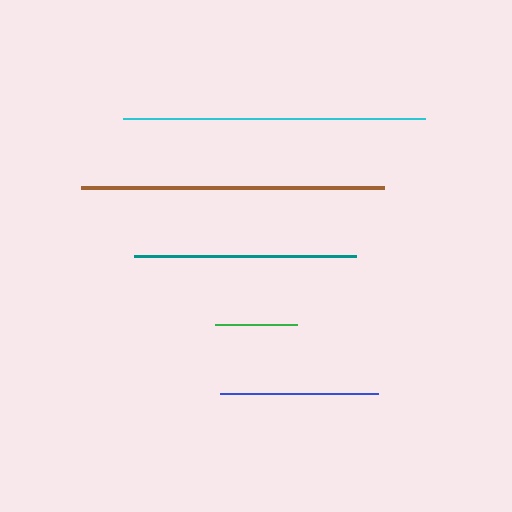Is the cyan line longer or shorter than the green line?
The cyan line is longer than the green line.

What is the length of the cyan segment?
The cyan segment is approximately 302 pixels long.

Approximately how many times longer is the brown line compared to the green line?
The brown line is approximately 3.7 times the length of the green line.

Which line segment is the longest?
The brown line is the longest at approximately 302 pixels.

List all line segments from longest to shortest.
From longest to shortest: brown, cyan, teal, blue, green.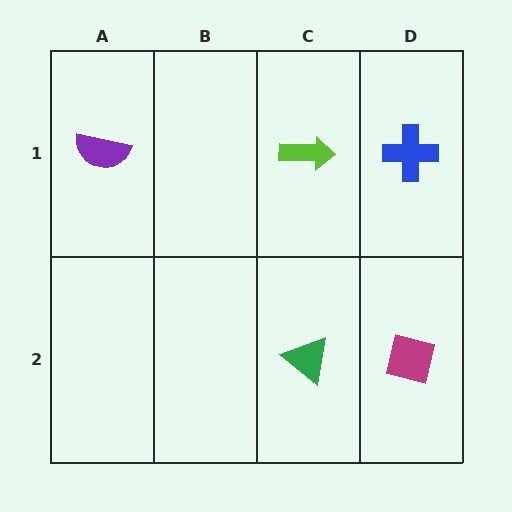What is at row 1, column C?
A lime arrow.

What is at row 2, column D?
A magenta square.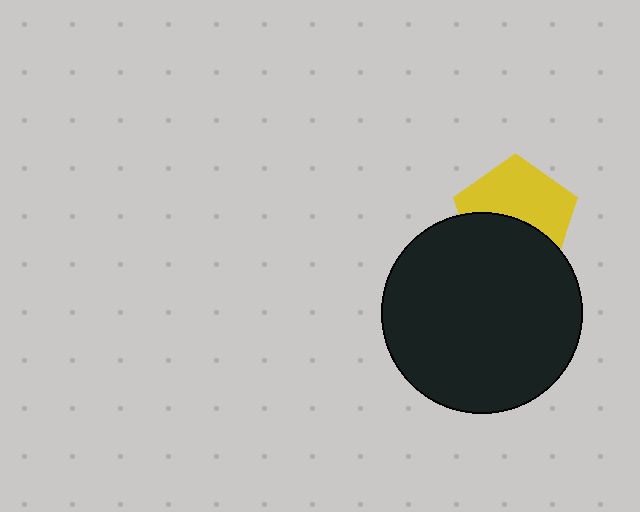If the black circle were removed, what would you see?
You would see the complete yellow pentagon.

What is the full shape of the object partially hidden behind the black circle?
The partially hidden object is a yellow pentagon.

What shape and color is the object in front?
The object in front is a black circle.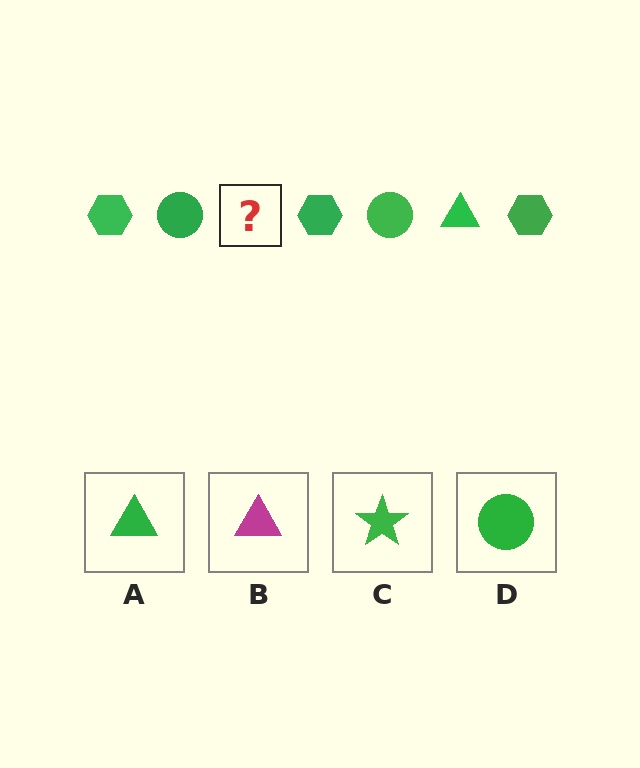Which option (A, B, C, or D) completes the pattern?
A.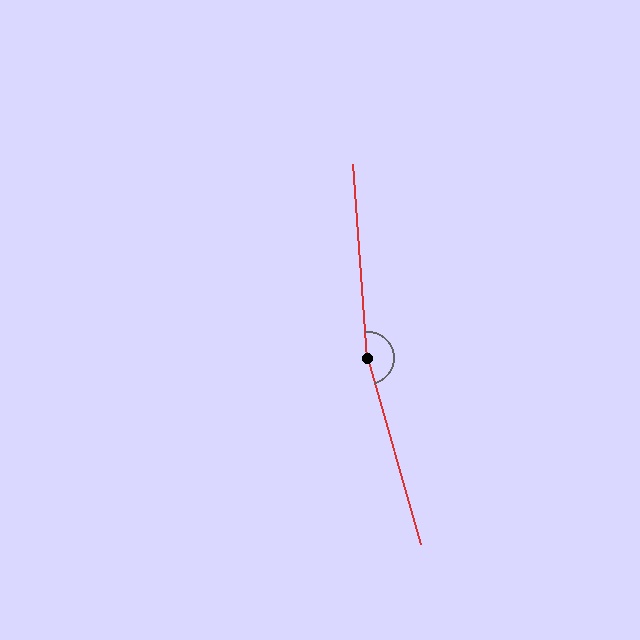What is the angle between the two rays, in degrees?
Approximately 168 degrees.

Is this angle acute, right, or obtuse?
It is obtuse.